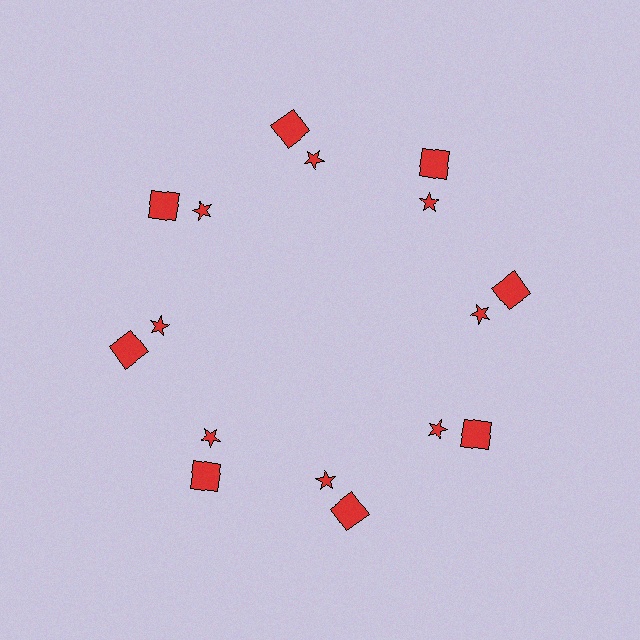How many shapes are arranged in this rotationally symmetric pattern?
There are 16 shapes, arranged in 8 groups of 2.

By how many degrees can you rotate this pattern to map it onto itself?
The pattern maps onto itself every 45 degrees of rotation.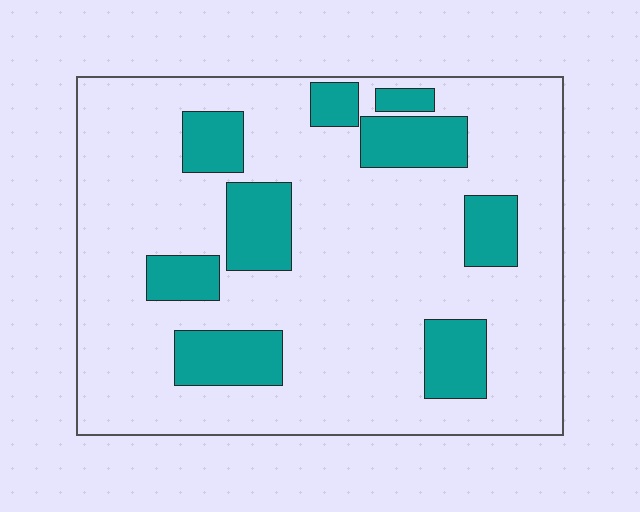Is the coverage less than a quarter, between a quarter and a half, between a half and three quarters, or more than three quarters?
Less than a quarter.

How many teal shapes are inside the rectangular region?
9.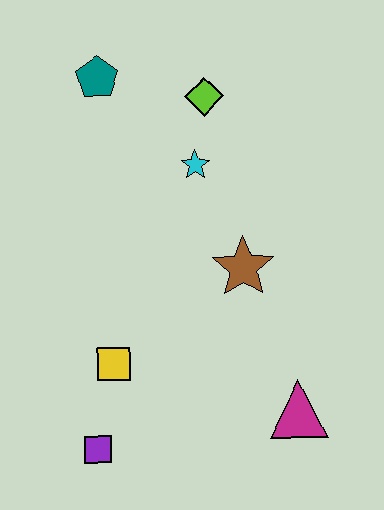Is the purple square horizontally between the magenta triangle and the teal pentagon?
No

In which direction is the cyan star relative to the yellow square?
The cyan star is above the yellow square.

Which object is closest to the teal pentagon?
The lime diamond is closest to the teal pentagon.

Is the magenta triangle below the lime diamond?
Yes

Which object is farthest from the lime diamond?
The purple square is farthest from the lime diamond.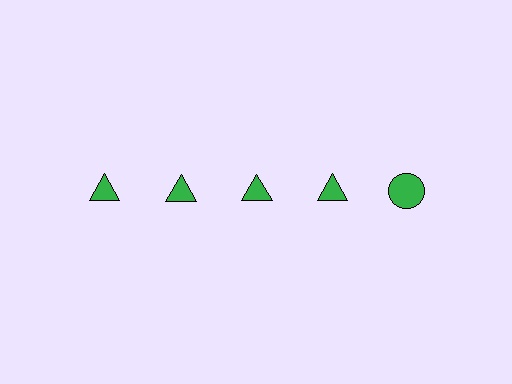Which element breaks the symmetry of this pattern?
The green circle in the top row, rightmost column breaks the symmetry. All other shapes are green triangles.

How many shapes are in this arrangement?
There are 5 shapes arranged in a grid pattern.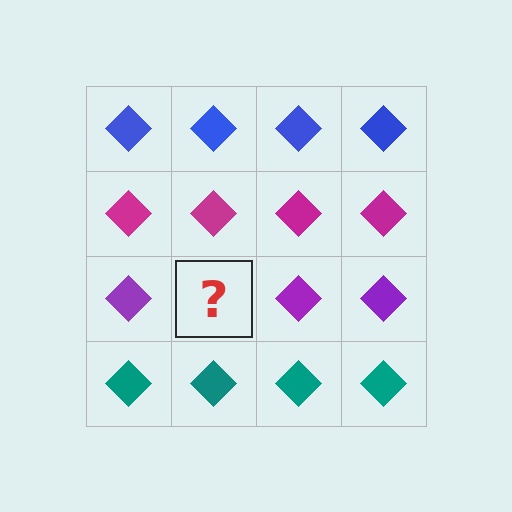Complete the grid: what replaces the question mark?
The question mark should be replaced with a purple diamond.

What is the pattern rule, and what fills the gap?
The rule is that each row has a consistent color. The gap should be filled with a purple diamond.